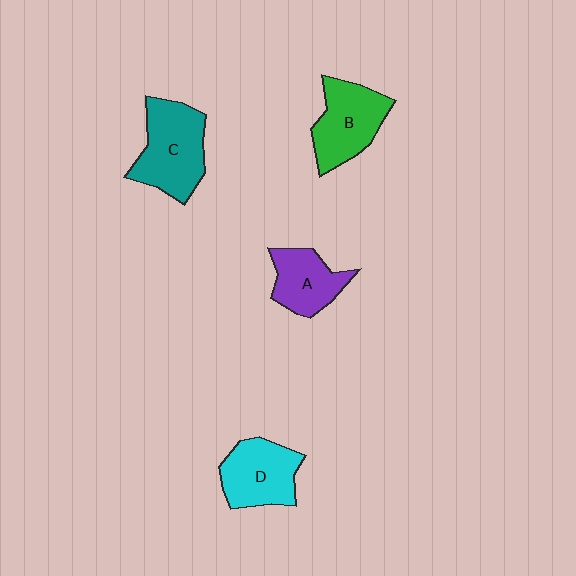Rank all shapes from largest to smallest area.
From largest to smallest: C (teal), B (green), D (cyan), A (purple).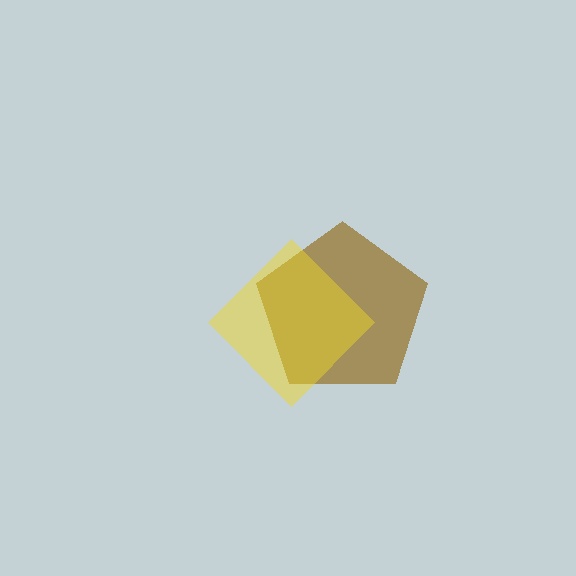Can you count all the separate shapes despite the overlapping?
Yes, there are 2 separate shapes.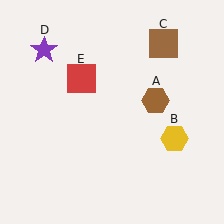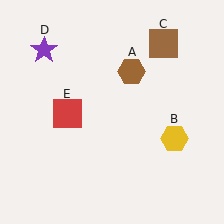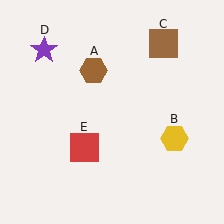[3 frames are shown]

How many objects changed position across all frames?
2 objects changed position: brown hexagon (object A), red square (object E).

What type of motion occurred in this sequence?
The brown hexagon (object A), red square (object E) rotated counterclockwise around the center of the scene.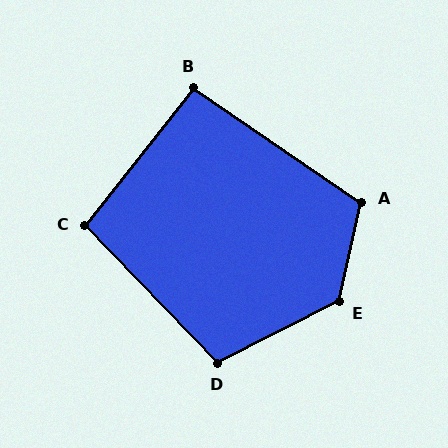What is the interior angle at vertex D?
Approximately 107 degrees (obtuse).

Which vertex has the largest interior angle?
E, at approximately 129 degrees.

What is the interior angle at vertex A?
Approximately 112 degrees (obtuse).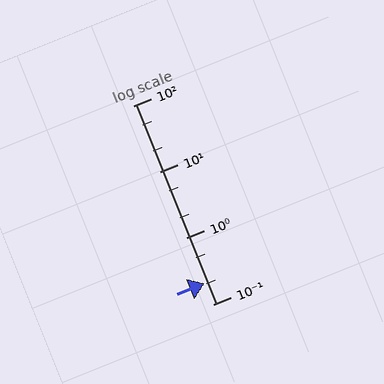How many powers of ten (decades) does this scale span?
The scale spans 3 decades, from 0.1 to 100.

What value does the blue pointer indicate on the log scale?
The pointer indicates approximately 0.21.